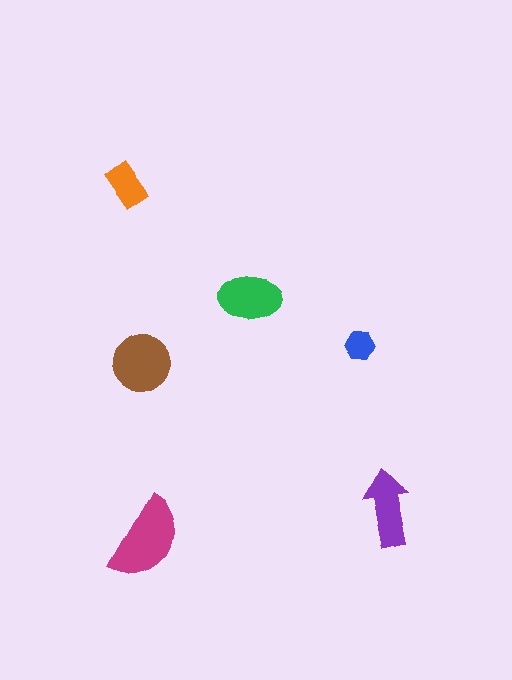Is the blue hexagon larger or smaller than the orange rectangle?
Smaller.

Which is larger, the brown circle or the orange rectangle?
The brown circle.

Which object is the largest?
The magenta semicircle.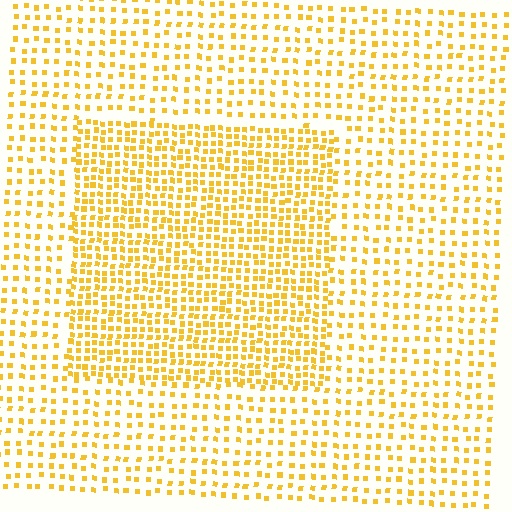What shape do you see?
I see a rectangle.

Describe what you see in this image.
The image contains small yellow elements arranged at two different densities. A rectangle-shaped region is visible where the elements are more densely packed than the surrounding area.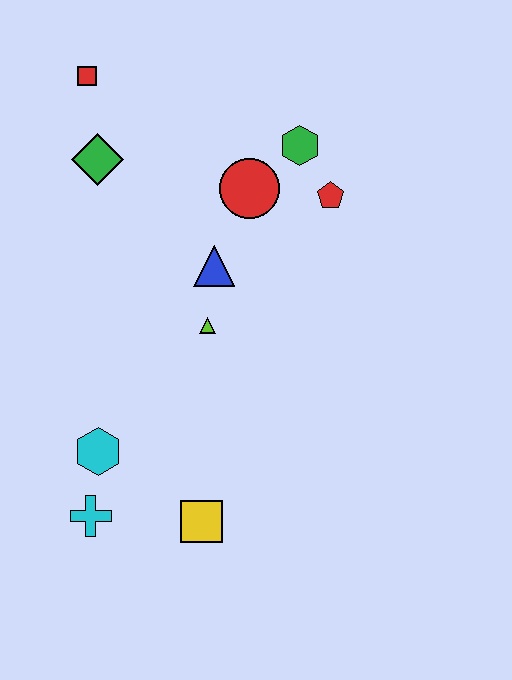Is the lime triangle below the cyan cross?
No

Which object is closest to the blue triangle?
The lime triangle is closest to the blue triangle.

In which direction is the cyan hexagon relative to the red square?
The cyan hexagon is below the red square.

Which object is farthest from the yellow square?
The red square is farthest from the yellow square.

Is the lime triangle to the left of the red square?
No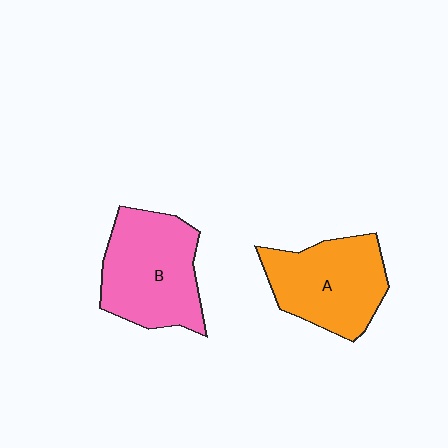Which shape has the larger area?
Shape B (pink).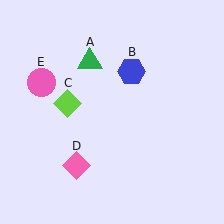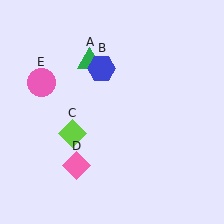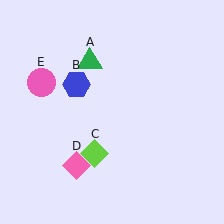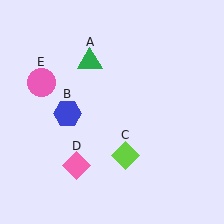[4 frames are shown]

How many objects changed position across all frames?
2 objects changed position: blue hexagon (object B), lime diamond (object C).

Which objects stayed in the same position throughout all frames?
Green triangle (object A) and pink diamond (object D) and pink circle (object E) remained stationary.